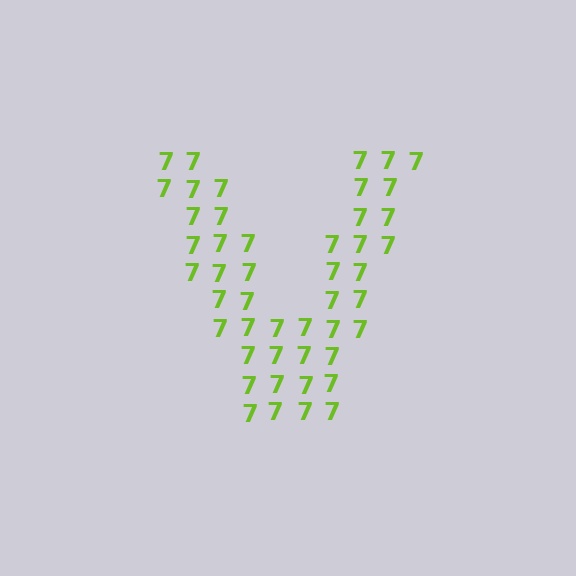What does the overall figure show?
The overall figure shows the letter V.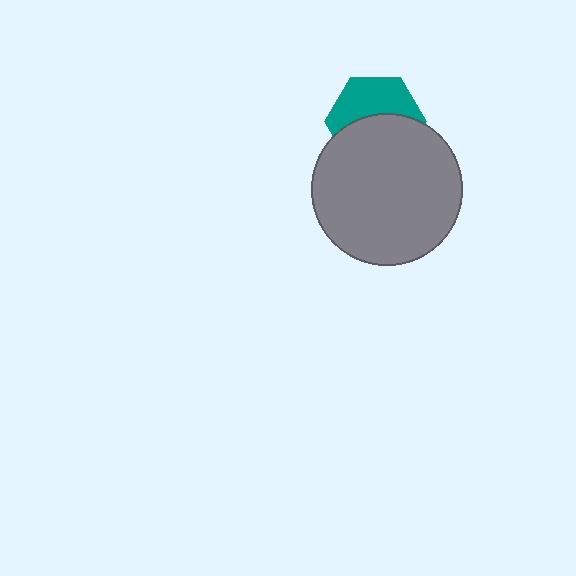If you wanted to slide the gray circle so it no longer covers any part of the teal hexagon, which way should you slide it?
Slide it down — that is the most direct way to separate the two shapes.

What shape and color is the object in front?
The object in front is a gray circle.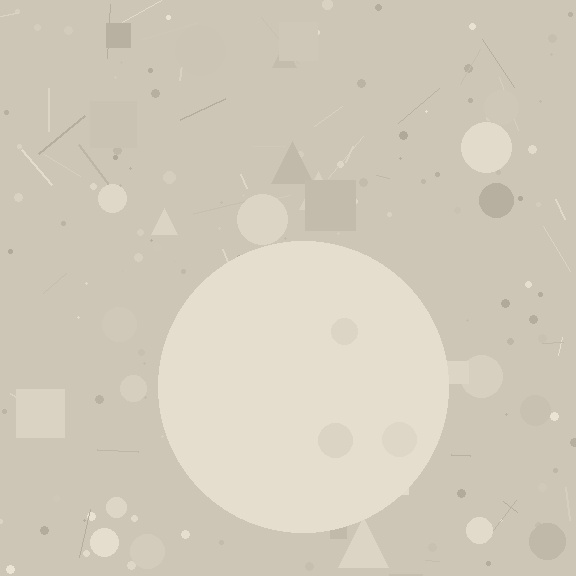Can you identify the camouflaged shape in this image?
The camouflaged shape is a circle.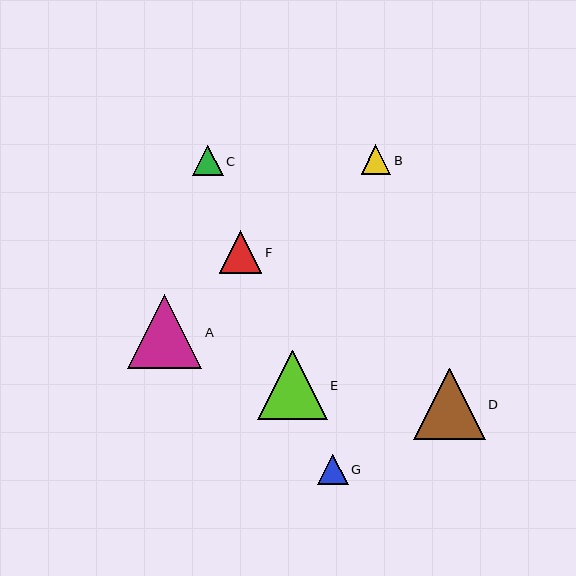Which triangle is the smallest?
Triangle B is the smallest with a size of approximately 30 pixels.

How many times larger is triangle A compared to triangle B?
Triangle A is approximately 2.5 times the size of triangle B.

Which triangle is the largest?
Triangle A is the largest with a size of approximately 74 pixels.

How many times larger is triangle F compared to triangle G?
Triangle F is approximately 1.4 times the size of triangle G.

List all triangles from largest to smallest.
From largest to smallest: A, D, E, F, G, C, B.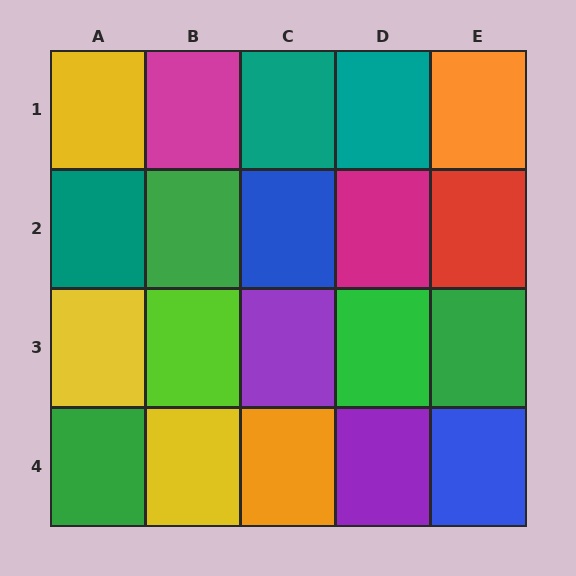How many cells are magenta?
2 cells are magenta.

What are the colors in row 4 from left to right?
Green, yellow, orange, purple, blue.